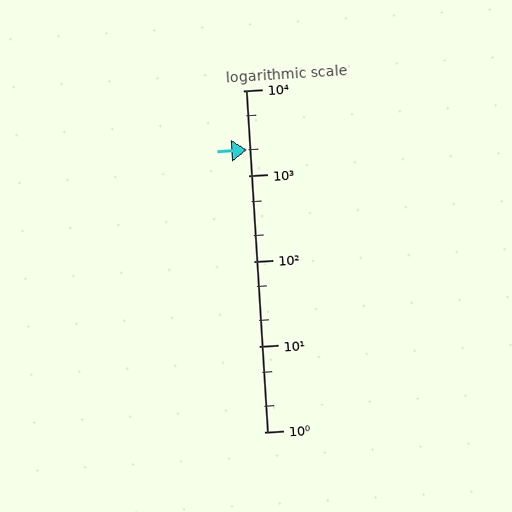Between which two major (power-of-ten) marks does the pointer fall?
The pointer is between 1000 and 10000.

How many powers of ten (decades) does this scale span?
The scale spans 4 decades, from 1 to 10000.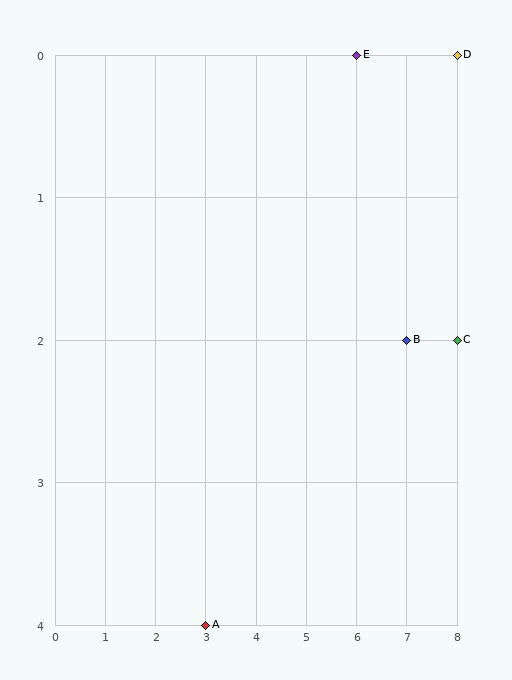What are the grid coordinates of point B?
Point B is at grid coordinates (7, 2).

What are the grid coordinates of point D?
Point D is at grid coordinates (8, 0).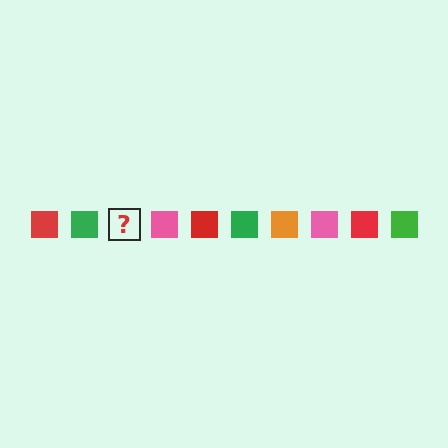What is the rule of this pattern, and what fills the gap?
The rule is that the pattern cycles through red, green, orange, pink squares. The gap should be filled with an orange square.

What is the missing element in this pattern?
The missing element is an orange square.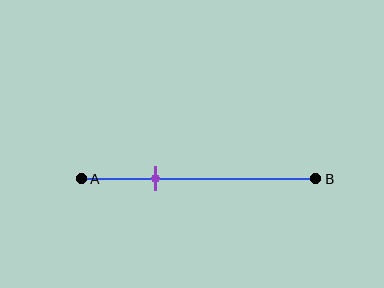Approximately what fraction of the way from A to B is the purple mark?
The purple mark is approximately 30% of the way from A to B.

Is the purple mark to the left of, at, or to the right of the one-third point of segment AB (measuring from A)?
The purple mark is approximately at the one-third point of segment AB.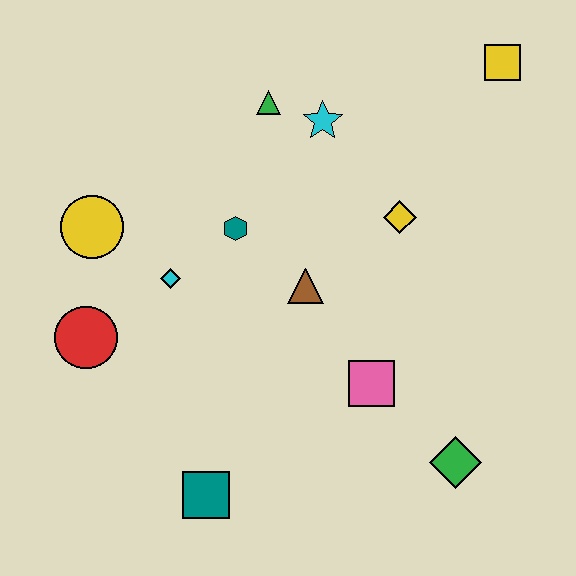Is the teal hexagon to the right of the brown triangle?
No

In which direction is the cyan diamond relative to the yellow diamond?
The cyan diamond is to the left of the yellow diamond.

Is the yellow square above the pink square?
Yes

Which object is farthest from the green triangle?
The green diamond is farthest from the green triangle.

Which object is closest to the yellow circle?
The cyan diamond is closest to the yellow circle.